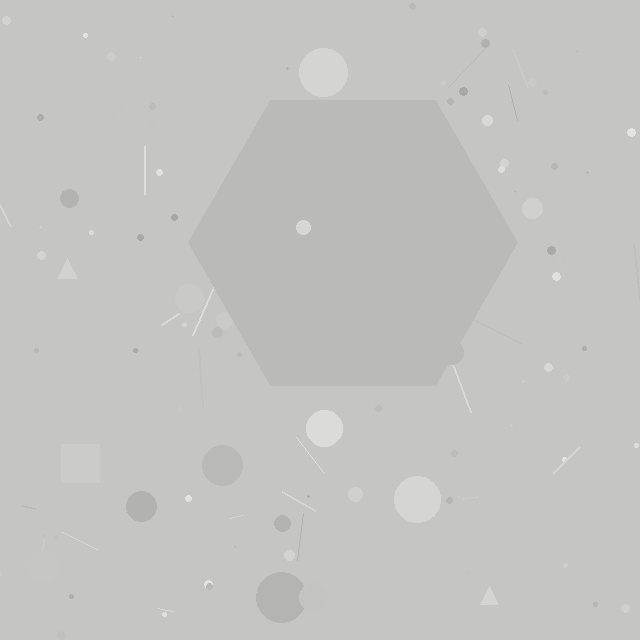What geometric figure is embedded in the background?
A hexagon is embedded in the background.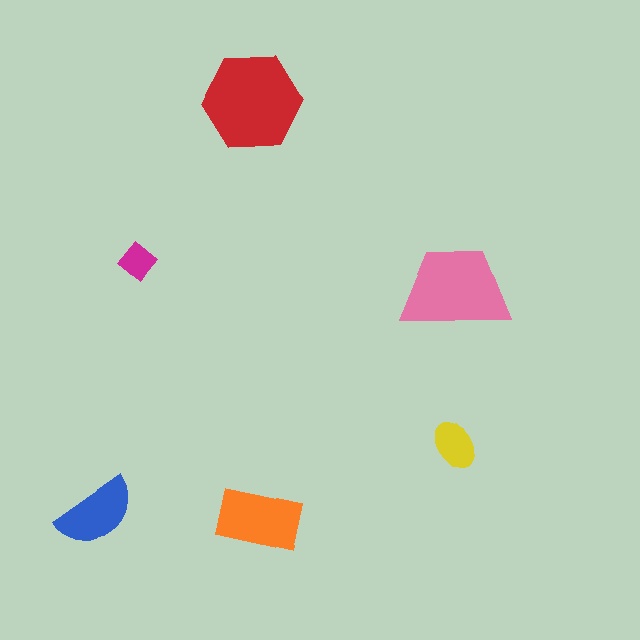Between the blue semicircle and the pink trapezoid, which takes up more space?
The pink trapezoid.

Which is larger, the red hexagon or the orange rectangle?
The red hexagon.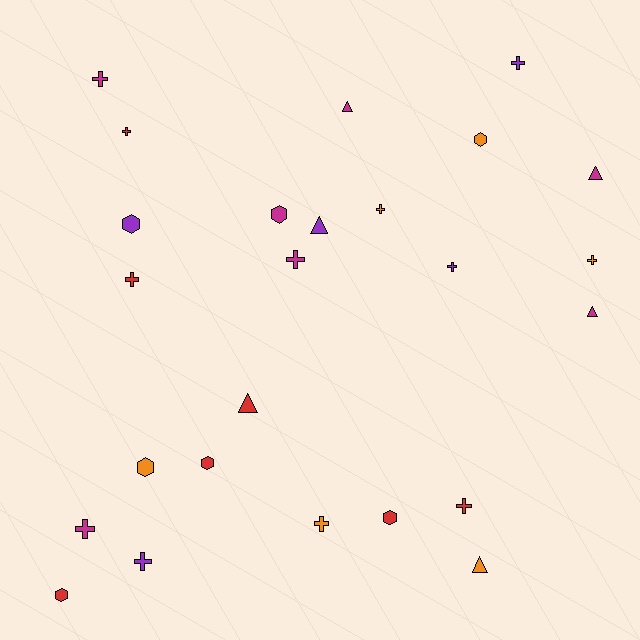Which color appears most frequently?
Red, with 7 objects.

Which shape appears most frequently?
Cross, with 12 objects.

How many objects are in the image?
There are 25 objects.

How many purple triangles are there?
There is 1 purple triangle.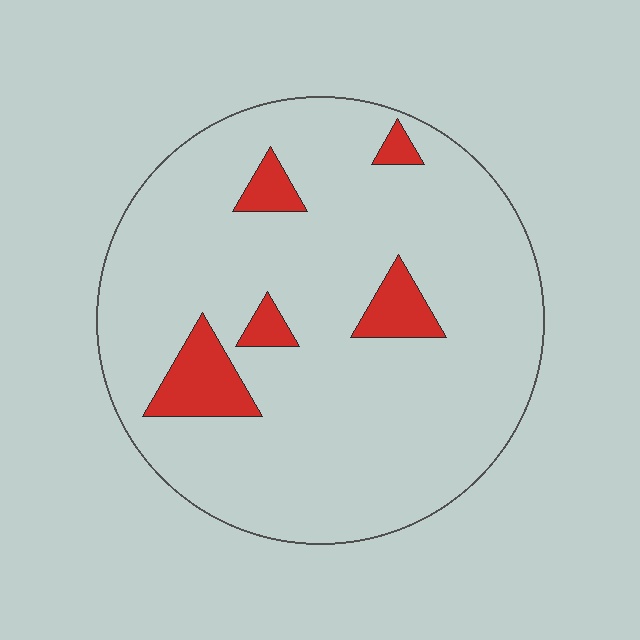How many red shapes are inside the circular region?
5.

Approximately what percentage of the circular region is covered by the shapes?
Approximately 10%.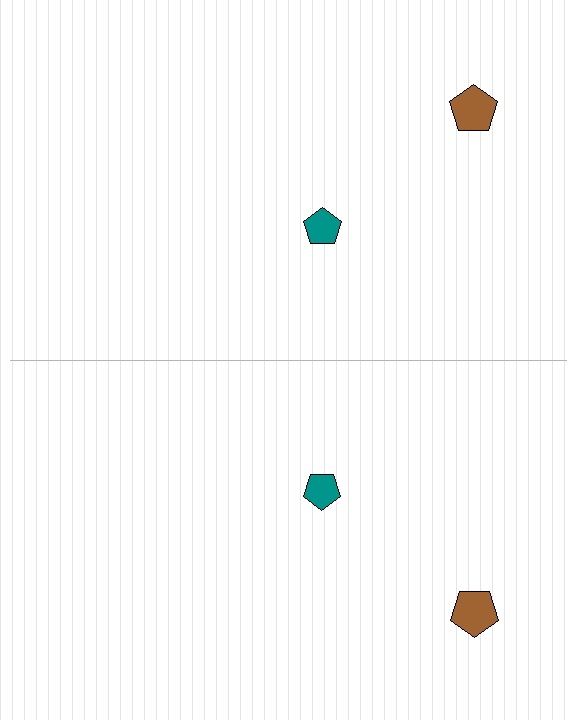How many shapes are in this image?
There are 4 shapes in this image.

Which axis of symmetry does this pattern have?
The pattern has a horizontal axis of symmetry running through the center of the image.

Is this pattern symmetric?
Yes, this pattern has bilateral (reflection) symmetry.